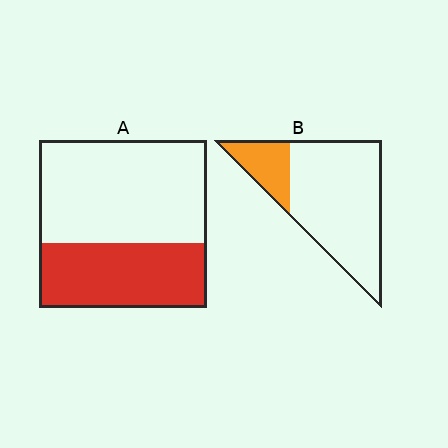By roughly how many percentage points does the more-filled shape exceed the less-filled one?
By roughly 20 percentage points (A over B).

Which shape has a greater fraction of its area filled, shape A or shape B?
Shape A.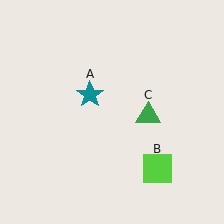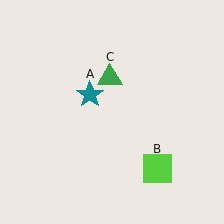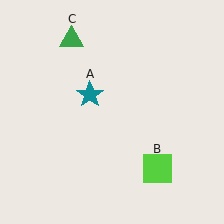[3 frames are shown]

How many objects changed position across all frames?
1 object changed position: green triangle (object C).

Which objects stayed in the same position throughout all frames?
Teal star (object A) and lime square (object B) remained stationary.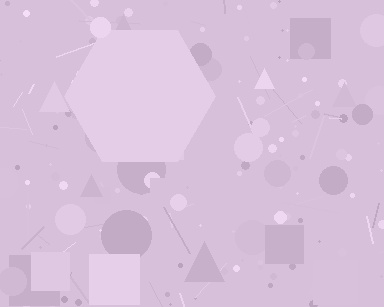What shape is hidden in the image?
A hexagon is hidden in the image.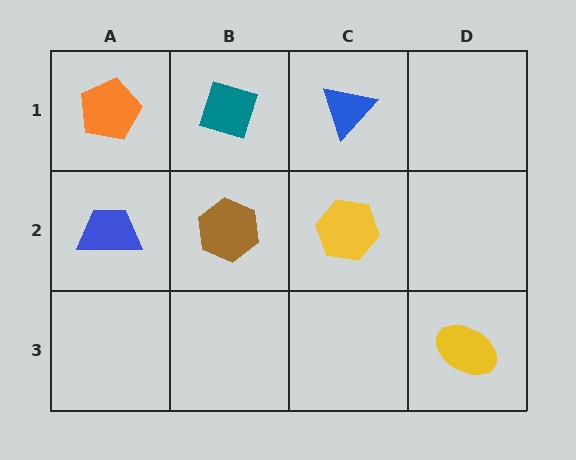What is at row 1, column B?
A teal diamond.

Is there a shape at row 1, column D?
No, that cell is empty.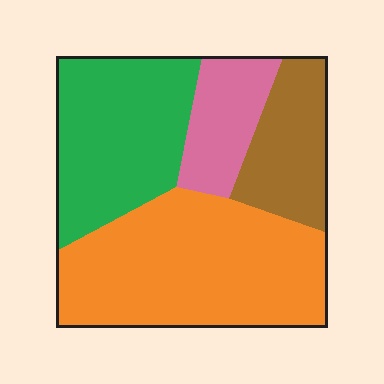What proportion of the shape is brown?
Brown covers 16% of the shape.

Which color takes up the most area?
Orange, at roughly 40%.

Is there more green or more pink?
Green.